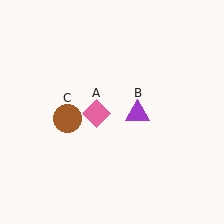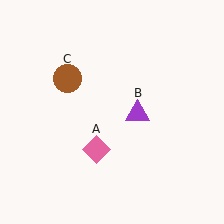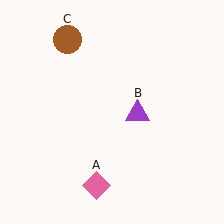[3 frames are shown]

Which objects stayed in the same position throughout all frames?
Purple triangle (object B) remained stationary.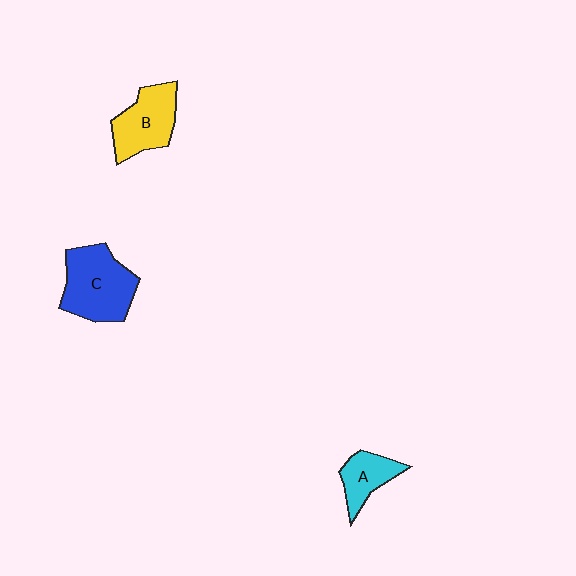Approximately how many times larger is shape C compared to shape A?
Approximately 1.9 times.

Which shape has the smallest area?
Shape A (cyan).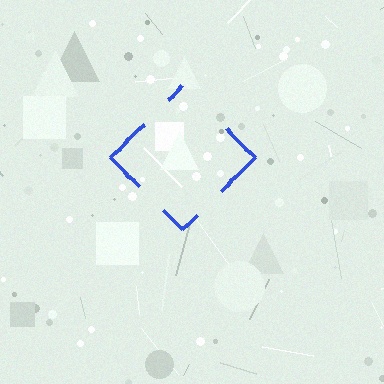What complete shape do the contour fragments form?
The contour fragments form a diamond.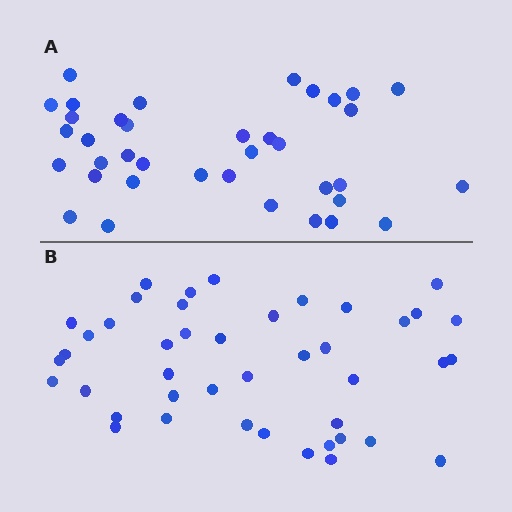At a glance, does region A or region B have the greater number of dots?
Region B (the bottom region) has more dots.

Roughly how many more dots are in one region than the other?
Region B has about 6 more dots than region A.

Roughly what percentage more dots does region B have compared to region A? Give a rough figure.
About 15% more.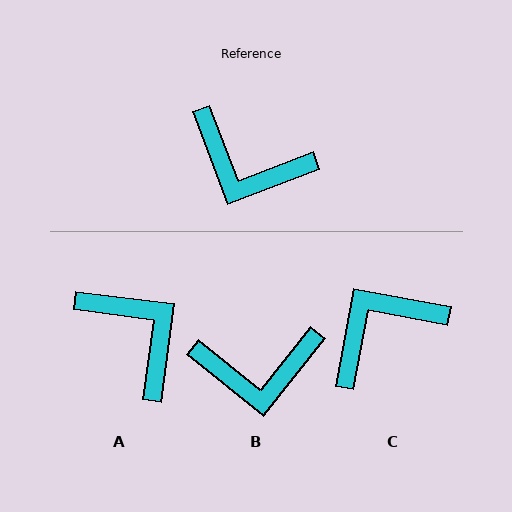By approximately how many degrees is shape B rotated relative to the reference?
Approximately 31 degrees counter-clockwise.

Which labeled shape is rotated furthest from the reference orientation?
A, about 152 degrees away.